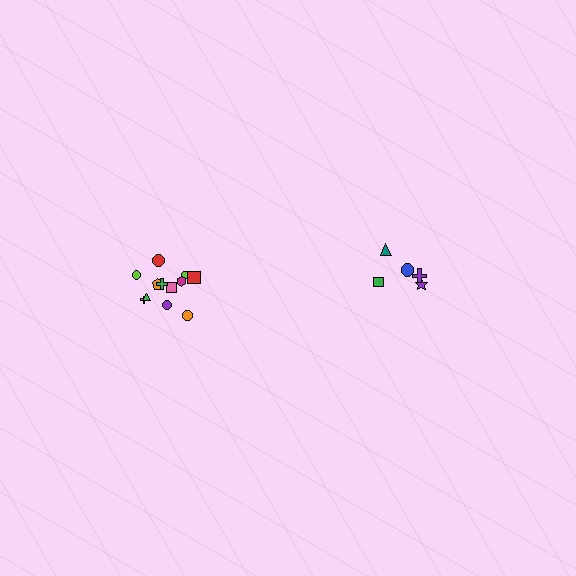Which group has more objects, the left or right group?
The left group.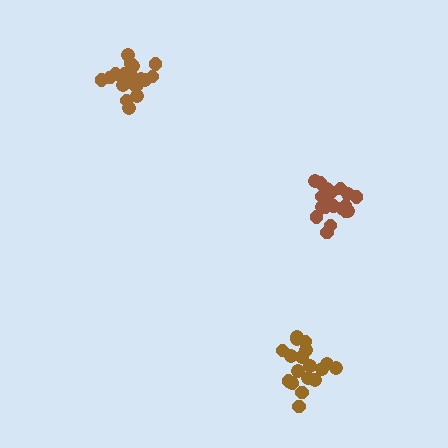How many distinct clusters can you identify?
There are 3 distinct clusters.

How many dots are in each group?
Group 1: 19 dots, Group 2: 19 dots, Group 3: 19 dots (57 total).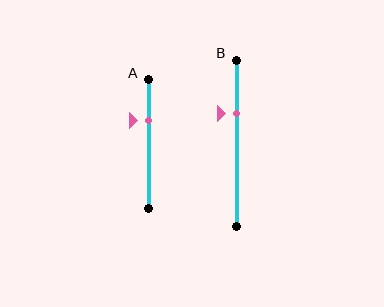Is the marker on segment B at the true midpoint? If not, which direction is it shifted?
No, the marker on segment B is shifted upward by about 18% of the segment length.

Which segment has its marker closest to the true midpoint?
Segment B has its marker closest to the true midpoint.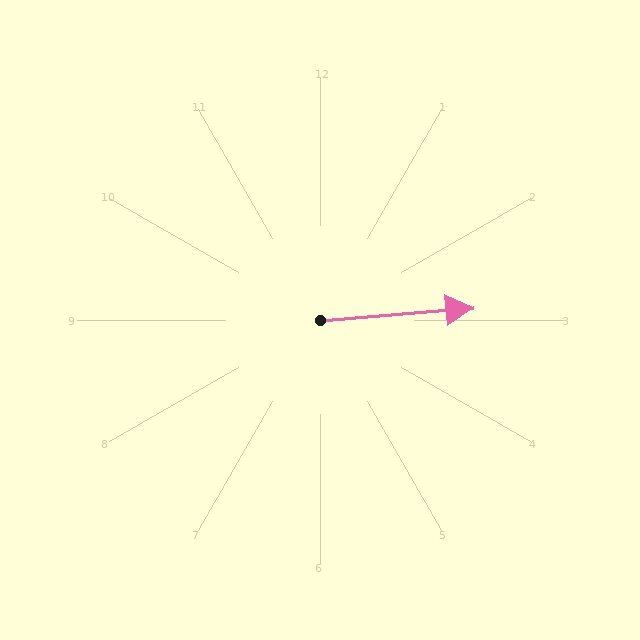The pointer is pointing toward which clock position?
Roughly 3 o'clock.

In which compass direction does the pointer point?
East.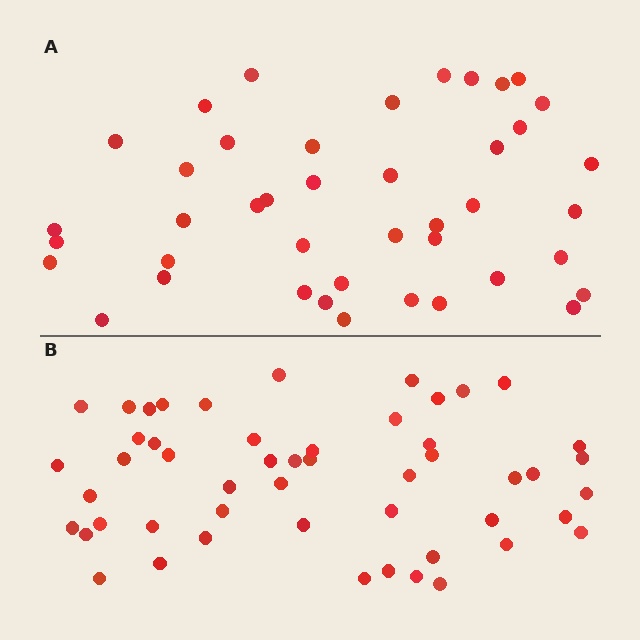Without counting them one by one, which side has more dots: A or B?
Region B (the bottom region) has more dots.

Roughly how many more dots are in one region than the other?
Region B has roughly 8 or so more dots than region A.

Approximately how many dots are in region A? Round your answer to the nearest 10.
About 40 dots. (The exact count is 42, which rounds to 40.)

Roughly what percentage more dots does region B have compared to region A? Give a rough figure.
About 20% more.